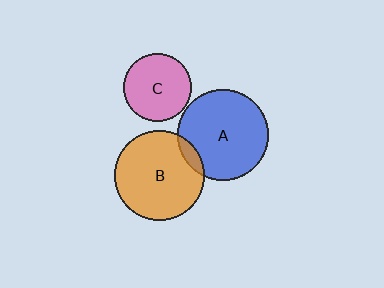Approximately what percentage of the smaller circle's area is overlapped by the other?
Approximately 10%.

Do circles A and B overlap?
Yes.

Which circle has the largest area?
Circle A (blue).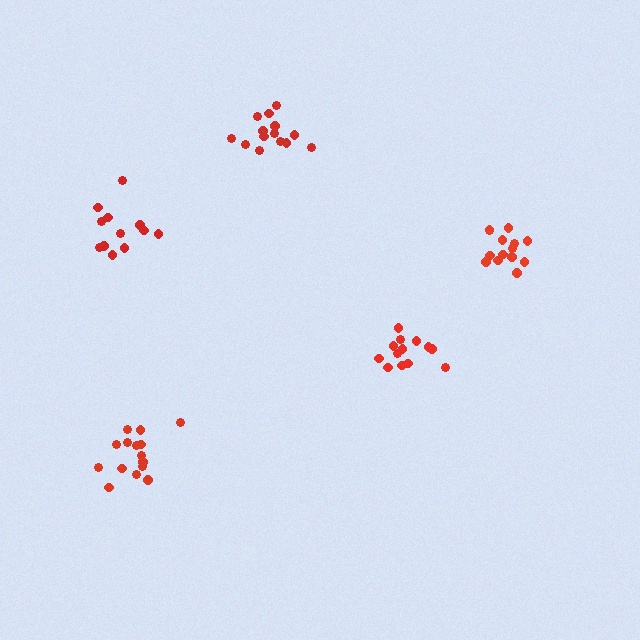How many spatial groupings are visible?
There are 5 spatial groupings.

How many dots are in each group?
Group 1: 14 dots, Group 2: 12 dots, Group 3: 13 dots, Group 4: 15 dots, Group 5: 15 dots (69 total).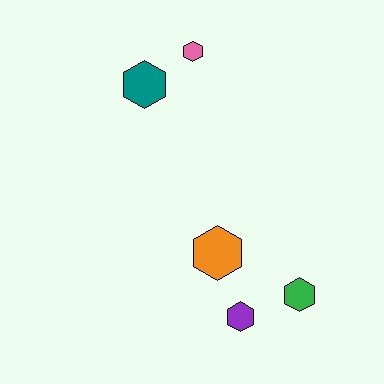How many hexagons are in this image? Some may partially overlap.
There are 5 hexagons.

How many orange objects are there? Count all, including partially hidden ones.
There is 1 orange object.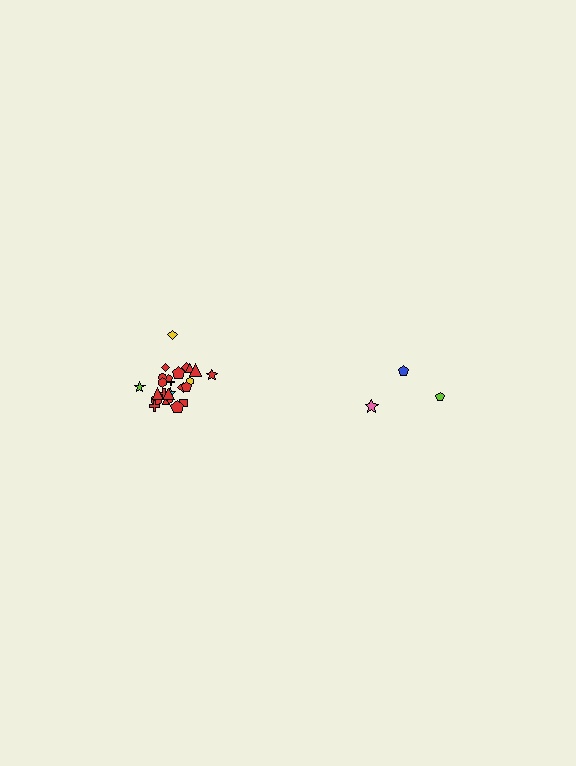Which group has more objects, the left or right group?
The left group.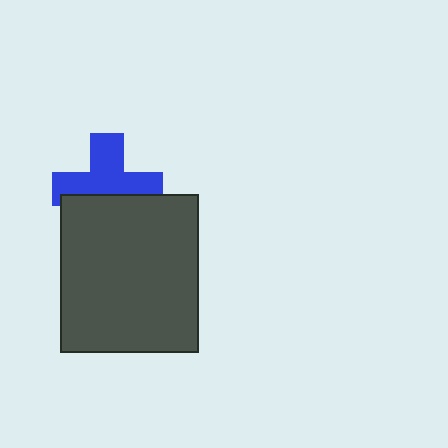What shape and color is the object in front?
The object in front is a dark gray rectangle.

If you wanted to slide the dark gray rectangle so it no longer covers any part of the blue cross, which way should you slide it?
Slide it down — that is the most direct way to separate the two shapes.